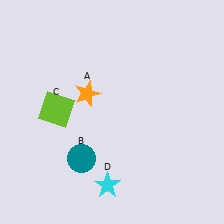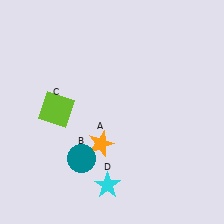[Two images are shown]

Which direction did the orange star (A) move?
The orange star (A) moved down.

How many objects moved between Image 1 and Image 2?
1 object moved between the two images.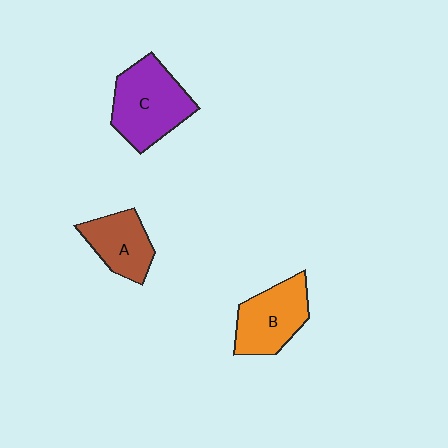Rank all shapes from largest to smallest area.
From largest to smallest: C (purple), B (orange), A (brown).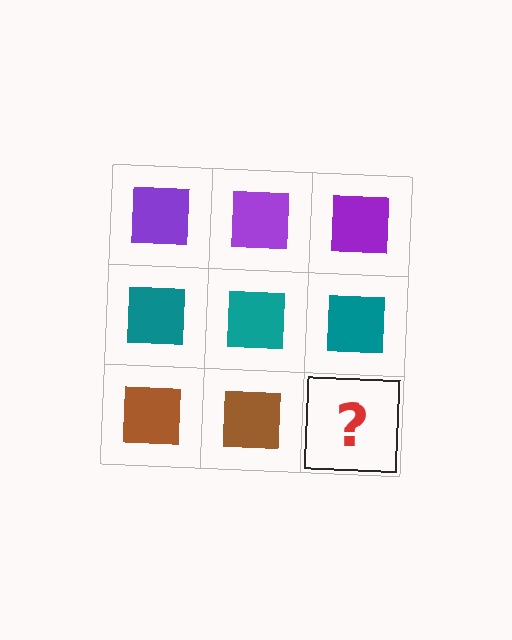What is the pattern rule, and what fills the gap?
The rule is that each row has a consistent color. The gap should be filled with a brown square.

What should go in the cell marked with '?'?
The missing cell should contain a brown square.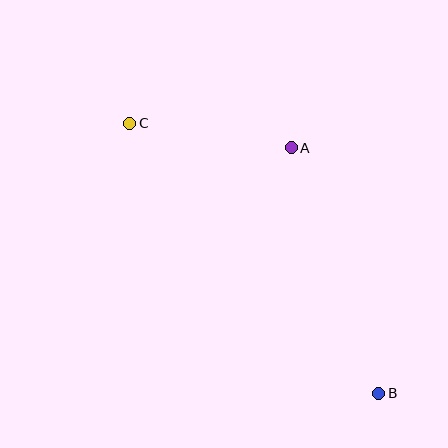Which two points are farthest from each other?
Points B and C are farthest from each other.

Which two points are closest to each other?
Points A and C are closest to each other.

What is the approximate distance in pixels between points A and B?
The distance between A and B is approximately 261 pixels.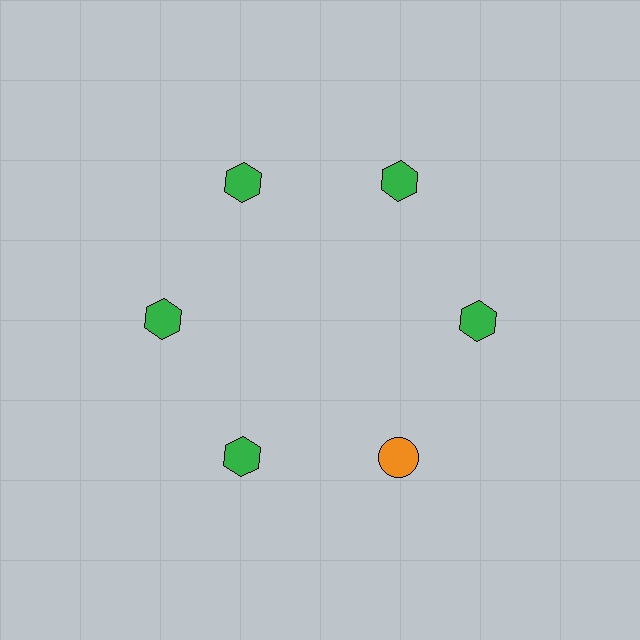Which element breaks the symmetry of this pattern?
The orange circle at roughly the 5 o'clock position breaks the symmetry. All other shapes are green hexagons.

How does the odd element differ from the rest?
It differs in both color (orange instead of green) and shape (circle instead of hexagon).